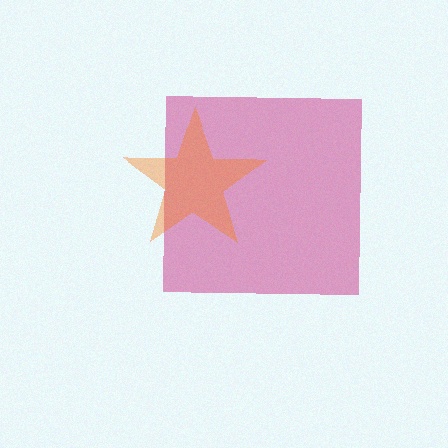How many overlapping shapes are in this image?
There are 2 overlapping shapes in the image.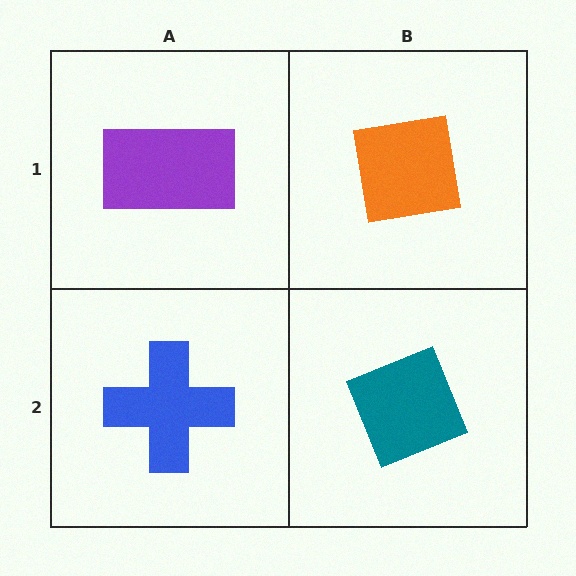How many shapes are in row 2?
2 shapes.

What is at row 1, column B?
An orange square.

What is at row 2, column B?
A teal diamond.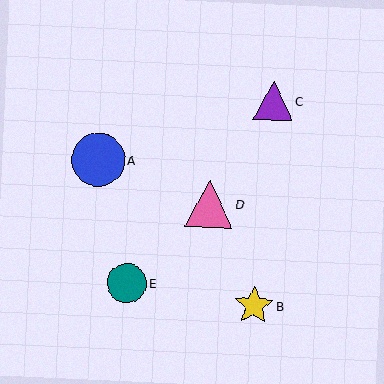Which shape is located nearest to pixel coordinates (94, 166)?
The blue circle (labeled A) at (98, 160) is nearest to that location.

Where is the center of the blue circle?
The center of the blue circle is at (98, 160).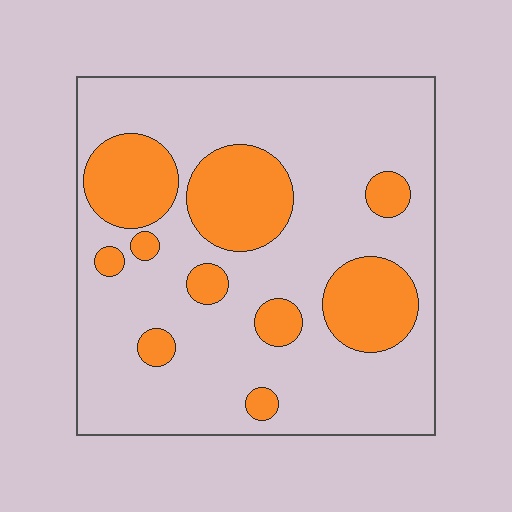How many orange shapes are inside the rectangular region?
10.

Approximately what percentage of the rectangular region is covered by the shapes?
Approximately 25%.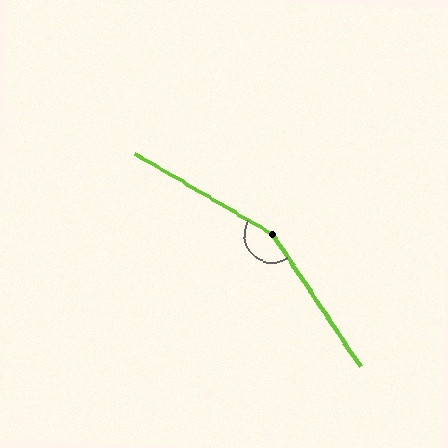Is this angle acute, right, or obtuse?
It is obtuse.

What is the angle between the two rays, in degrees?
Approximately 154 degrees.